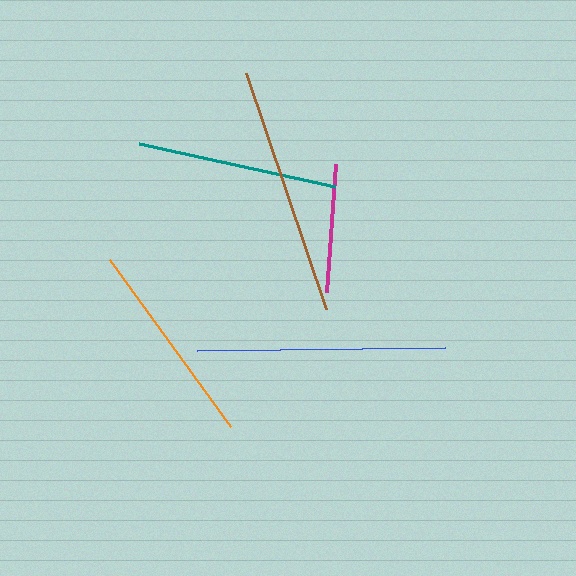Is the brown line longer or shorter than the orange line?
The brown line is longer than the orange line.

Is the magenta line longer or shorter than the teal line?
The teal line is longer than the magenta line.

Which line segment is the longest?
The brown line is the longest at approximately 250 pixels.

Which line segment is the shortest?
The magenta line is the shortest at approximately 128 pixels.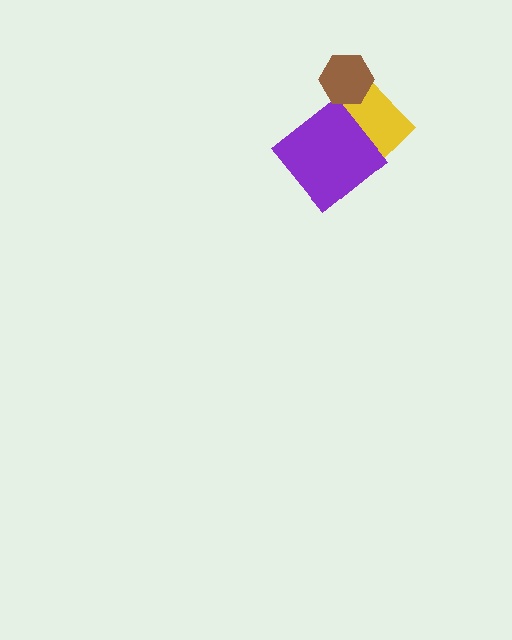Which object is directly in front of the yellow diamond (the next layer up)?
The purple diamond is directly in front of the yellow diamond.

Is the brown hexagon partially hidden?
No, no other shape covers it.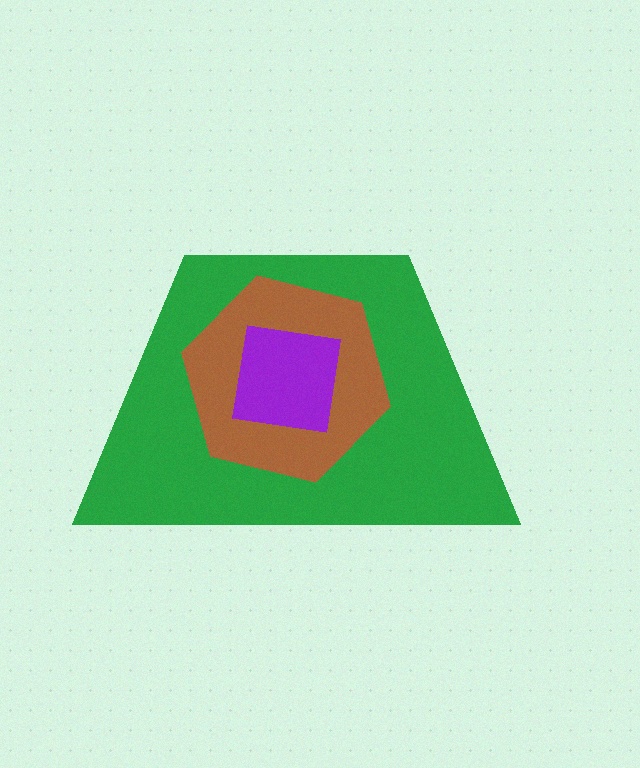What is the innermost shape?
The purple square.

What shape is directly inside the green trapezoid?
The brown hexagon.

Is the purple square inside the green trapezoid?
Yes.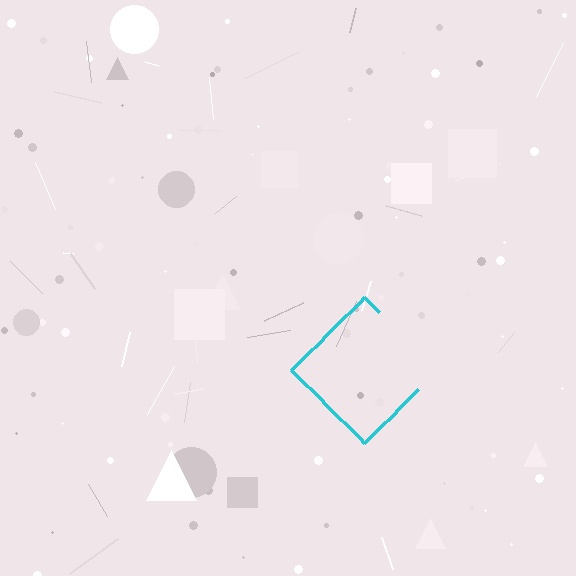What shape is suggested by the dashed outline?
The dashed outline suggests a diamond.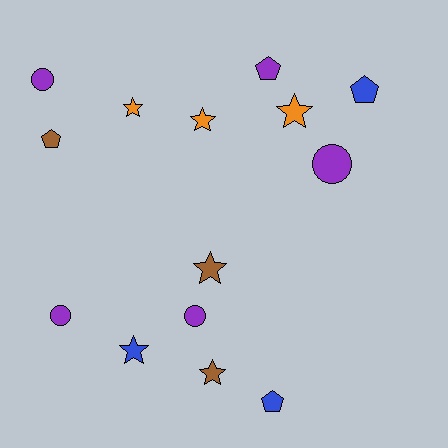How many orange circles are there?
There are no orange circles.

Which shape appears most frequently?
Star, with 6 objects.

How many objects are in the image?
There are 14 objects.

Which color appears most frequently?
Purple, with 5 objects.